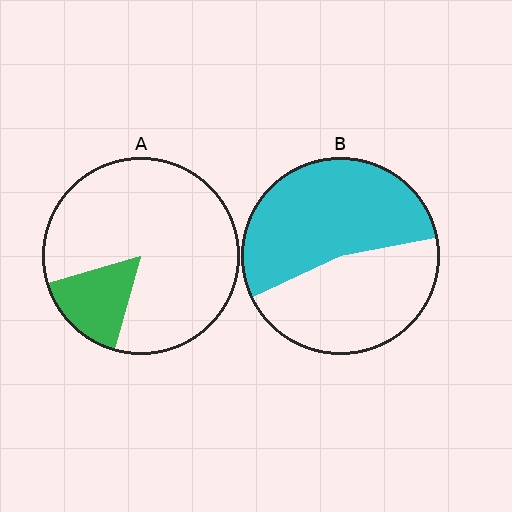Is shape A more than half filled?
No.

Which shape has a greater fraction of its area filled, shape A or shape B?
Shape B.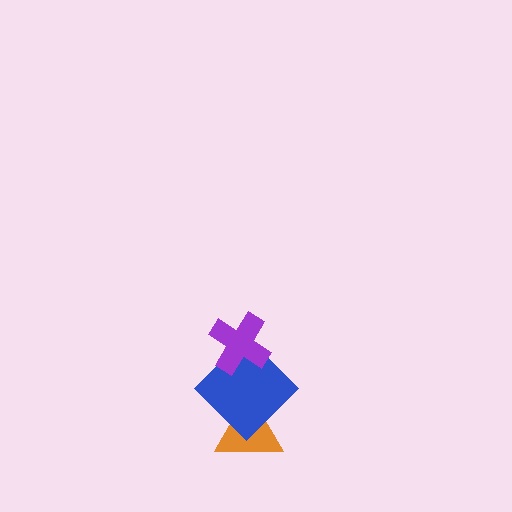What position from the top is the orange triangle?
The orange triangle is 3rd from the top.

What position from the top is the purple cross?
The purple cross is 1st from the top.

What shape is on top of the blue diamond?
The purple cross is on top of the blue diamond.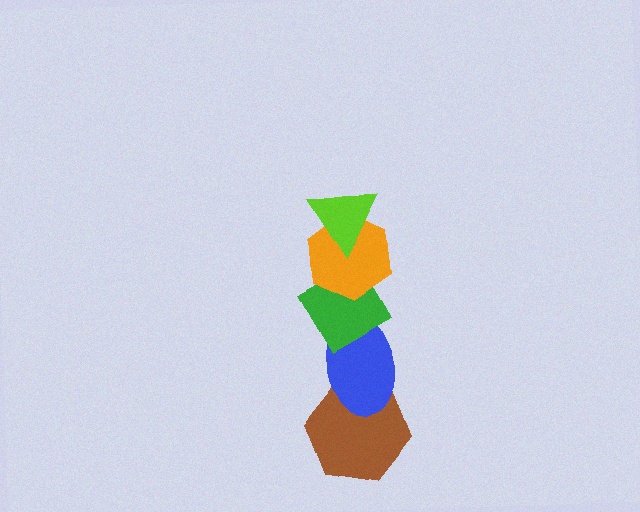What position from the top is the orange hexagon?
The orange hexagon is 2nd from the top.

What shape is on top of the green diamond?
The orange hexagon is on top of the green diamond.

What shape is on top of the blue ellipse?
The green diamond is on top of the blue ellipse.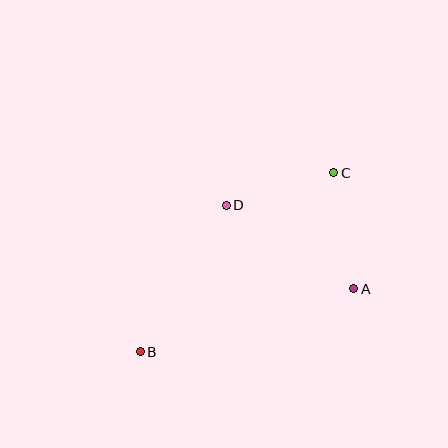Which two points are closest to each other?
Points C and D are closest to each other.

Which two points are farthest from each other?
Points B and C are farthest from each other.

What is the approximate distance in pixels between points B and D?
The distance between B and D is approximately 170 pixels.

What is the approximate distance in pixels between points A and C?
The distance between A and C is approximately 118 pixels.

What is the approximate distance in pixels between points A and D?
The distance between A and D is approximately 152 pixels.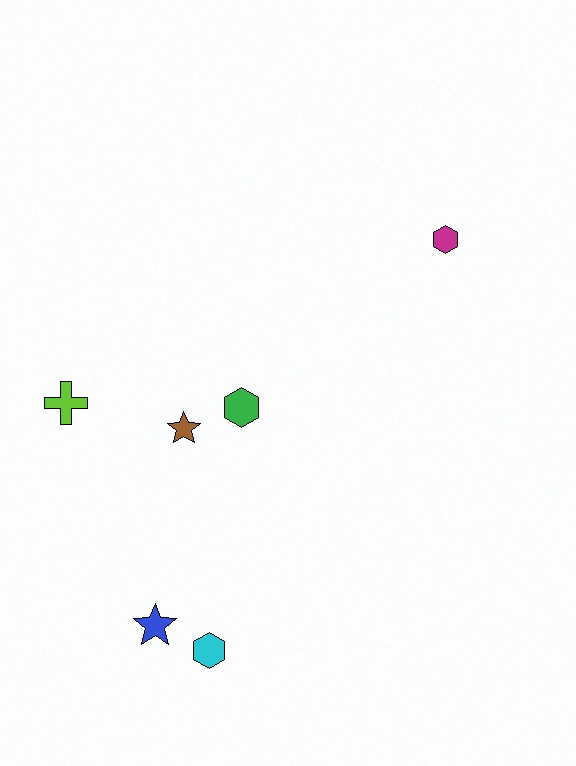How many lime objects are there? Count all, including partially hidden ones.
There is 1 lime object.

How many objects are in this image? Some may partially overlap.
There are 6 objects.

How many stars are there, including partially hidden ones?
There are 2 stars.